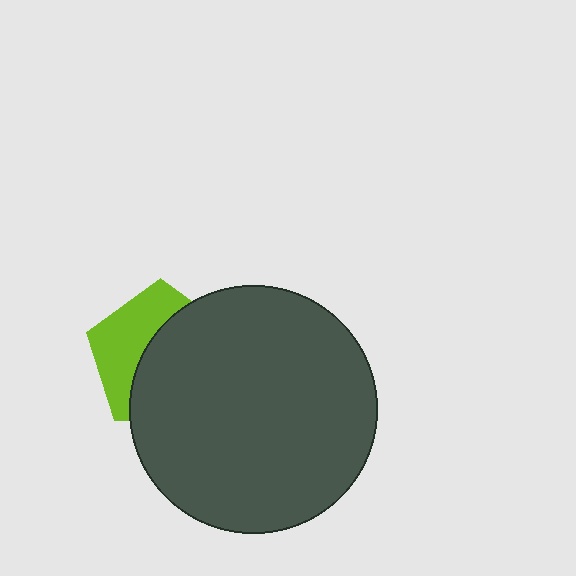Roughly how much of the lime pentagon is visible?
A small part of it is visible (roughly 40%).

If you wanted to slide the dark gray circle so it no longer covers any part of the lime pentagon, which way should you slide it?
Slide it right — that is the most direct way to separate the two shapes.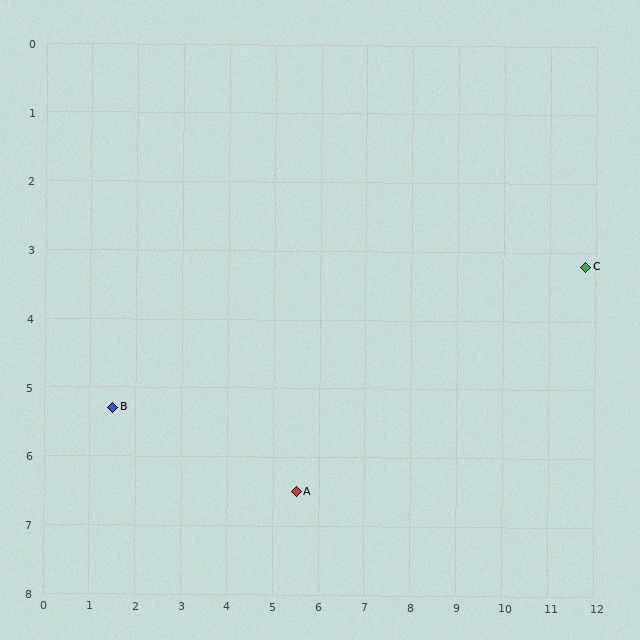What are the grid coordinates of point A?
Point A is at approximately (5.5, 6.5).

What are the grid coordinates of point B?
Point B is at approximately (1.5, 5.3).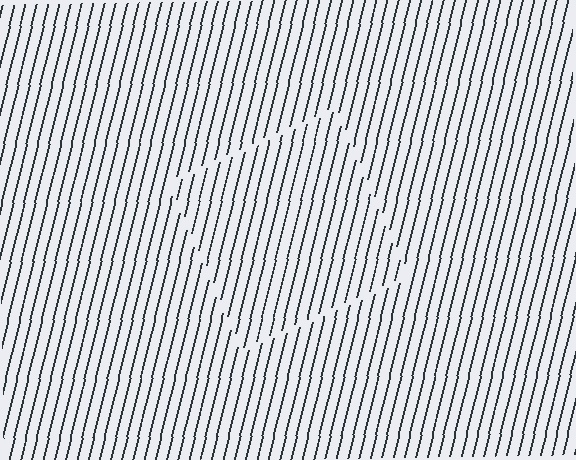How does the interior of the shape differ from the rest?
The interior of the shape contains the same grating, shifted by half a period — the contour is defined by the phase discontinuity where line-ends from the inner and outer gratings abut.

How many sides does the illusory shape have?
4 sides — the line-ends trace a square.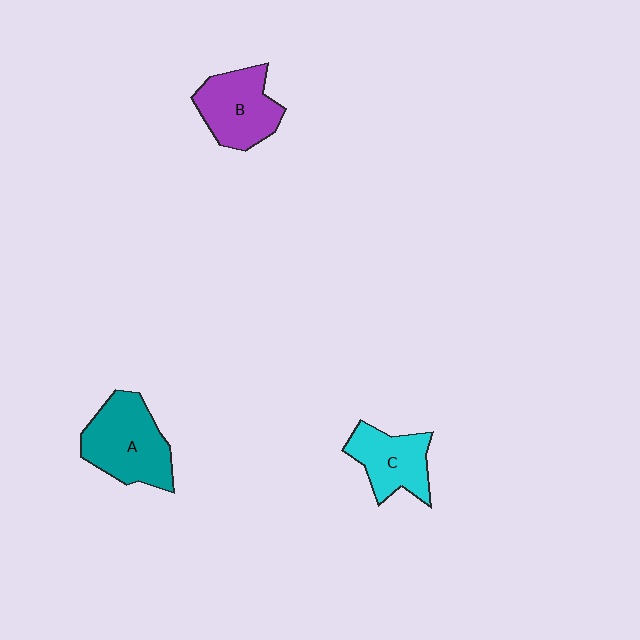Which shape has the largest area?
Shape A (teal).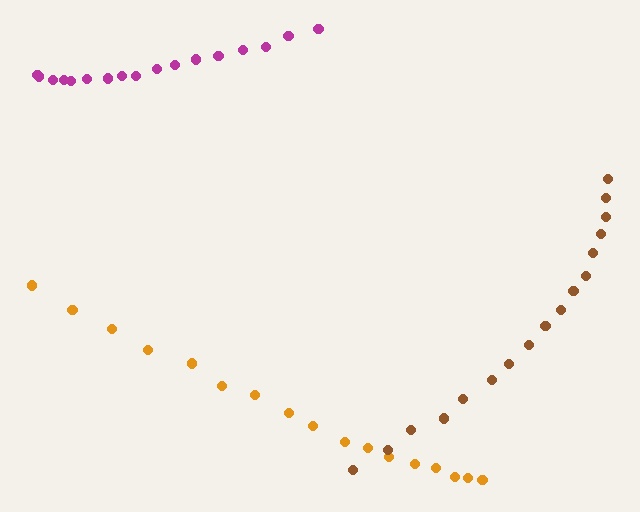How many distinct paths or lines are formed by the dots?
There are 3 distinct paths.